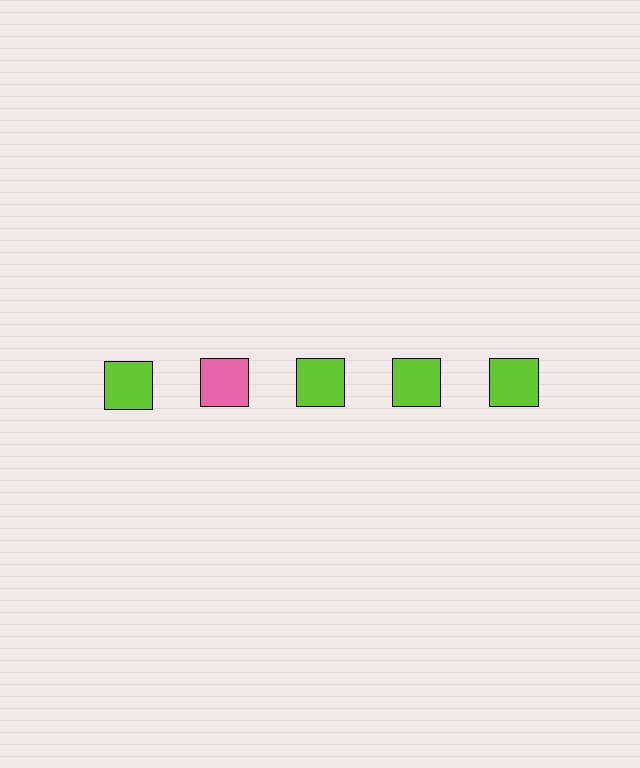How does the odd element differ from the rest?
It has a different color: pink instead of lime.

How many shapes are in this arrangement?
There are 5 shapes arranged in a grid pattern.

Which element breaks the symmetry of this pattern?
The pink square in the top row, second from left column breaks the symmetry. All other shapes are lime squares.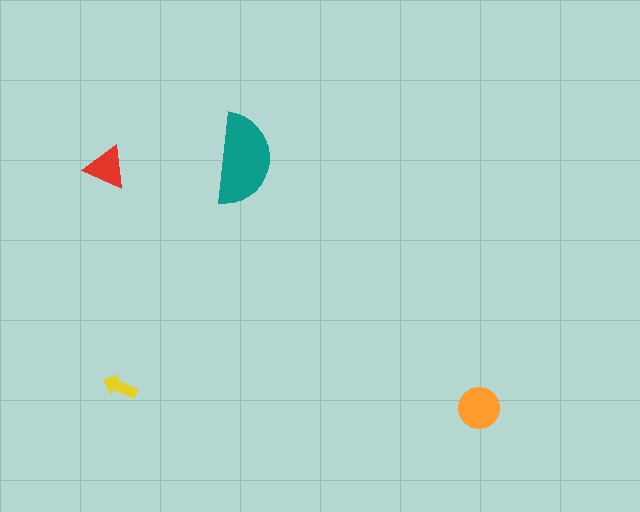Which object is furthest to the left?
The red triangle is leftmost.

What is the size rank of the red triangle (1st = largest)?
3rd.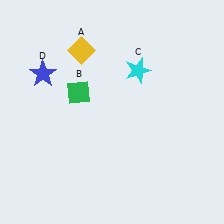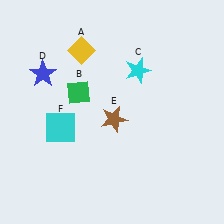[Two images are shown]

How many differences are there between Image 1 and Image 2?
There are 2 differences between the two images.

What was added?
A brown star (E), a cyan square (F) were added in Image 2.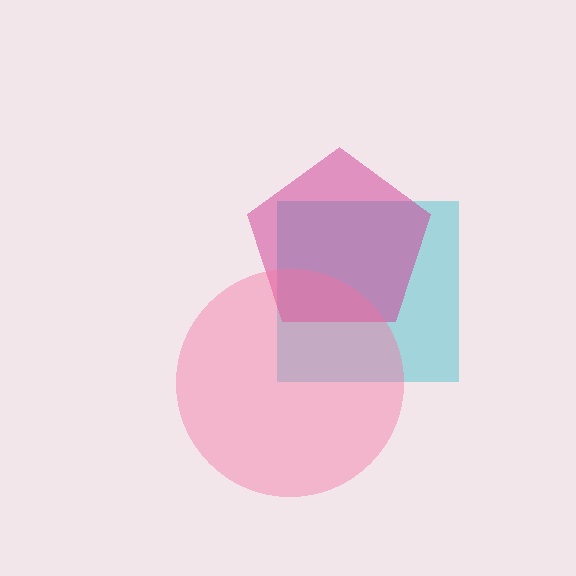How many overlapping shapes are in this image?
There are 3 overlapping shapes in the image.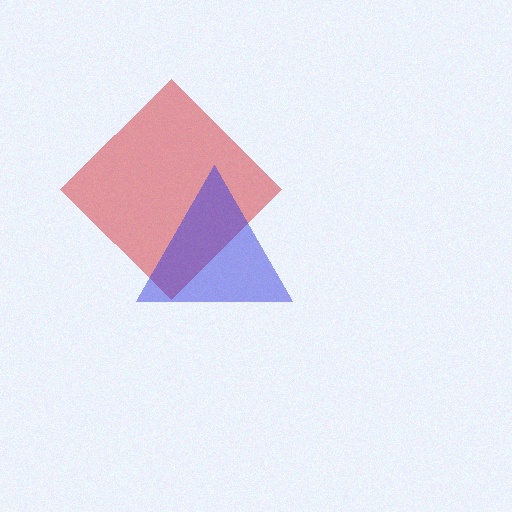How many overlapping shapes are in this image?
There are 2 overlapping shapes in the image.